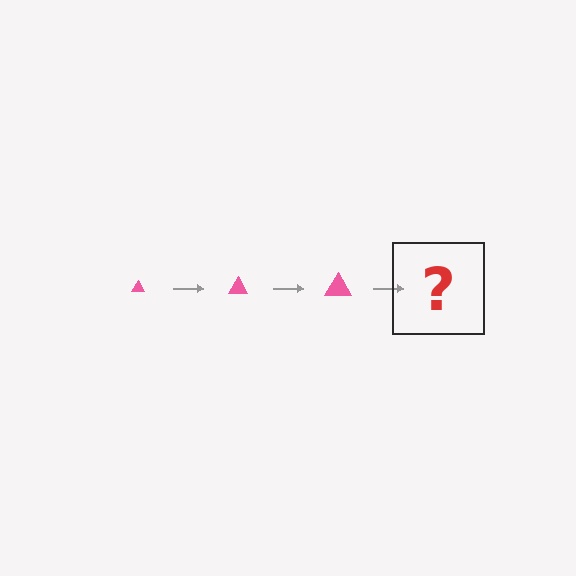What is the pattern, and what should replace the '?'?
The pattern is that the triangle gets progressively larger each step. The '?' should be a pink triangle, larger than the previous one.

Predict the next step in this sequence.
The next step is a pink triangle, larger than the previous one.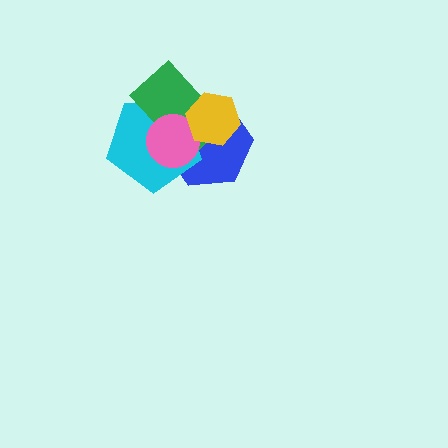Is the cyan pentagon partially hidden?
Yes, it is partially covered by another shape.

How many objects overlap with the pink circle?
4 objects overlap with the pink circle.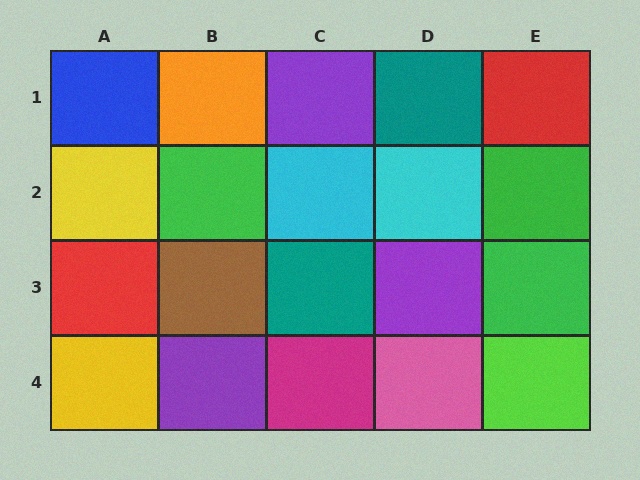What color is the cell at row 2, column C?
Cyan.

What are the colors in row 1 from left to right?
Blue, orange, purple, teal, red.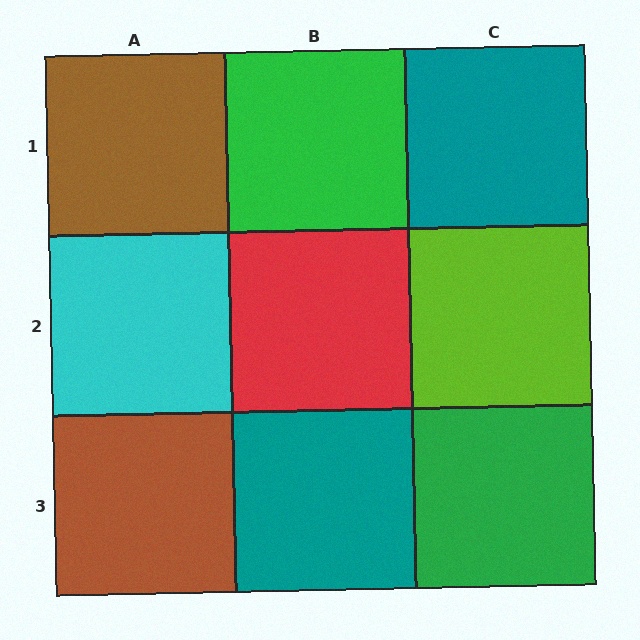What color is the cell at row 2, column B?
Red.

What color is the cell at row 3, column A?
Brown.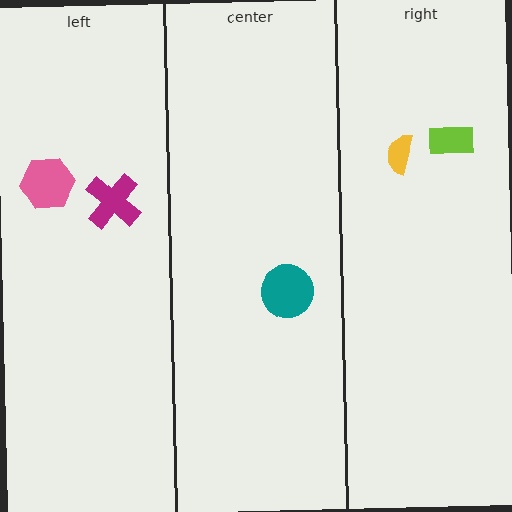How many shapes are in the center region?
1.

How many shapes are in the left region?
2.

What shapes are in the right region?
The yellow semicircle, the lime rectangle.